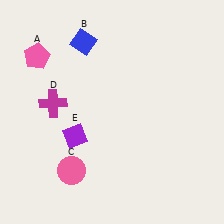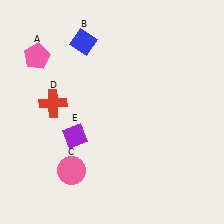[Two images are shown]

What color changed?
The cross (D) changed from magenta in Image 1 to red in Image 2.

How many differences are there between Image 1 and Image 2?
There is 1 difference between the two images.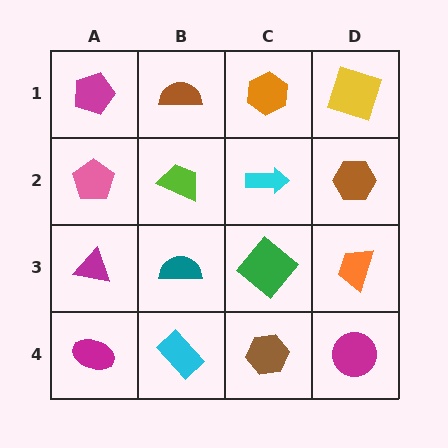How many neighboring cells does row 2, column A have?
3.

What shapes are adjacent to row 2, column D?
A yellow square (row 1, column D), an orange trapezoid (row 3, column D), a cyan arrow (row 2, column C).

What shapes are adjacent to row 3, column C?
A cyan arrow (row 2, column C), a brown hexagon (row 4, column C), a teal semicircle (row 3, column B), an orange trapezoid (row 3, column D).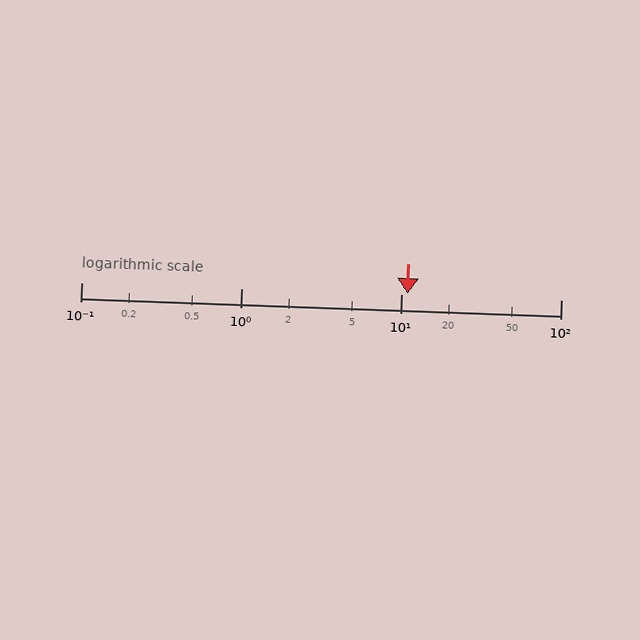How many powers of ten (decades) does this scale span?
The scale spans 3 decades, from 0.1 to 100.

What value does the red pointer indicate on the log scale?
The pointer indicates approximately 11.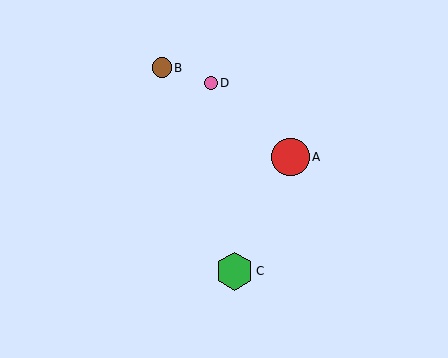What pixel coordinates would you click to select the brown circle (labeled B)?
Click at (162, 68) to select the brown circle B.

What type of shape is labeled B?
Shape B is a brown circle.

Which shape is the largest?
The green hexagon (labeled C) is the largest.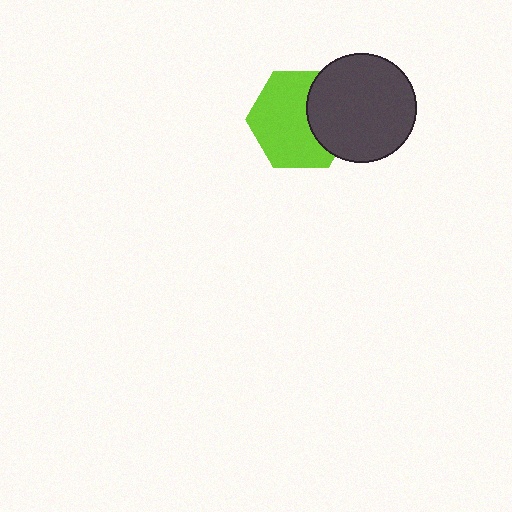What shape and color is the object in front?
The object in front is a dark gray circle.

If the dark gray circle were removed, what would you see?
You would see the complete lime hexagon.